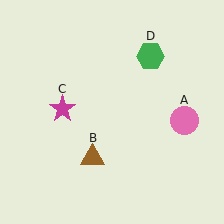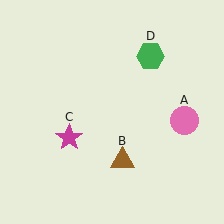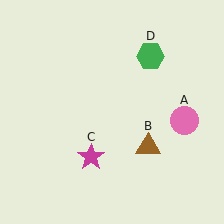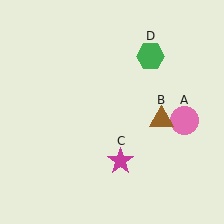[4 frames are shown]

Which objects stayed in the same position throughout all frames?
Pink circle (object A) and green hexagon (object D) remained stationary.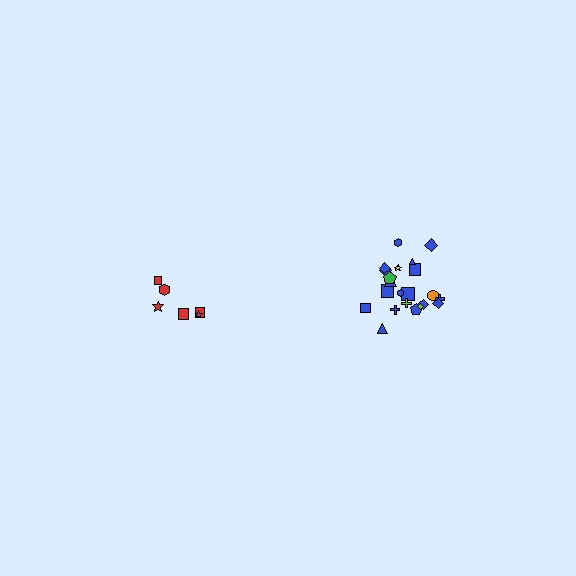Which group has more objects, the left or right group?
The right group.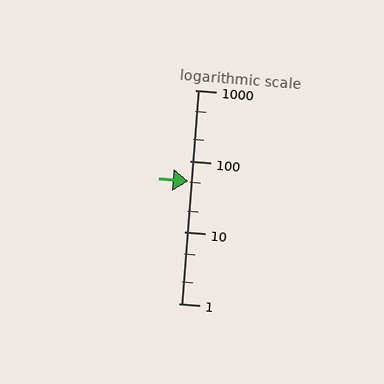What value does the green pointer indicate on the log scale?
The pointer indicates approximately 53.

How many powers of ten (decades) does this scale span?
The scale spans 3 decades, from 1 to 1000.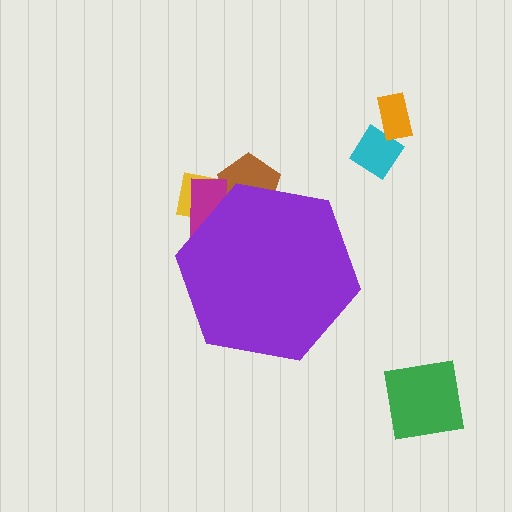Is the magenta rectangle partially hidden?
Yes, the magenta rectangle is partially hidden behind the purple hexagon.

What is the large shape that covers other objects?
A purple hexagon.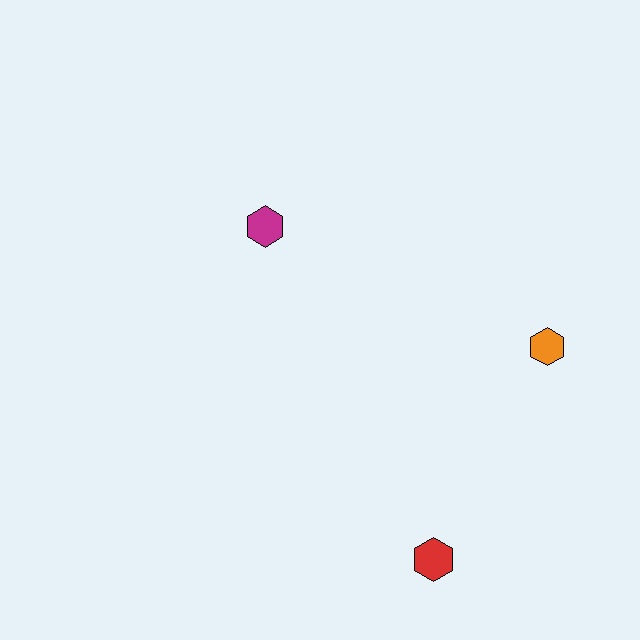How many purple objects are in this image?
There are no purple objects.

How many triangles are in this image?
There are no triangles.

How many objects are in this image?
There are 3 objects.